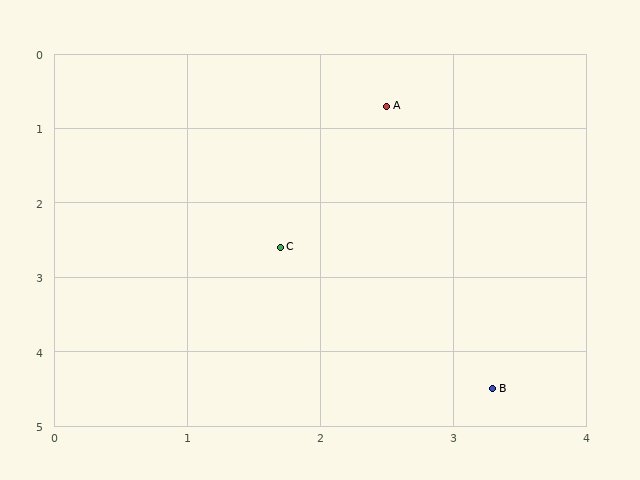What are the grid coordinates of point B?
Point B is at approximately (3.3, 4.5).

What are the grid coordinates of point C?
Point C is at approximately (1.7, 2.6).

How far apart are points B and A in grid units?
Points B and A are about 3.9 grid units apart.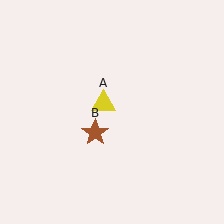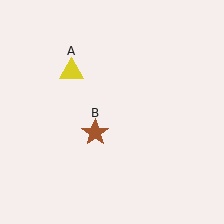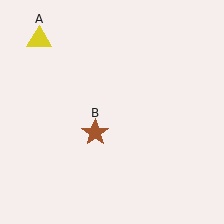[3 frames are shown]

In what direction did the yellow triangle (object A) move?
The yellow triangle (object A) moved up and to the left.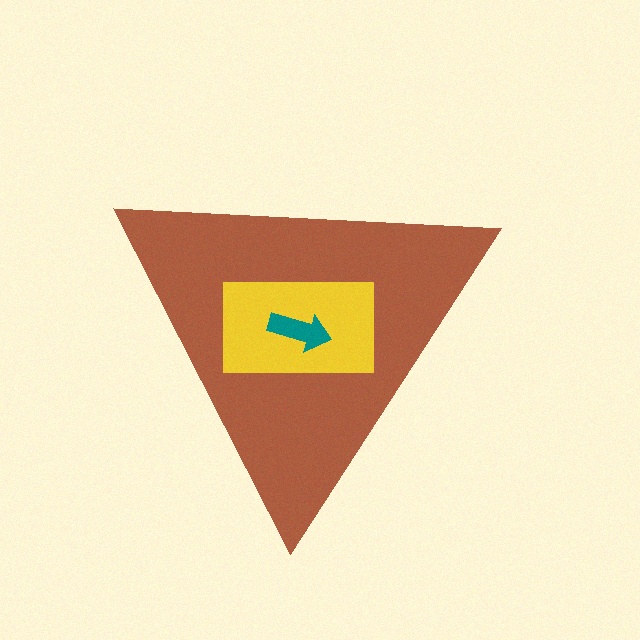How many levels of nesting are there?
3.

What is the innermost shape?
The teal arrow.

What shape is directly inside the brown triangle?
The yellow rectangle.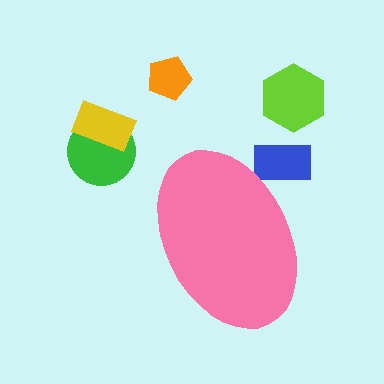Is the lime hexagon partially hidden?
No, the lime hexagon is fully visible.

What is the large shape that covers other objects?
A pink ellipse.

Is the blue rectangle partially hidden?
Yes, the blue rectangle is partially hidden behind the pink ellipse.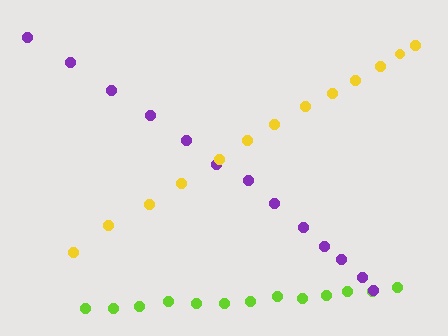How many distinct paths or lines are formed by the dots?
There are 3 distinct paths.